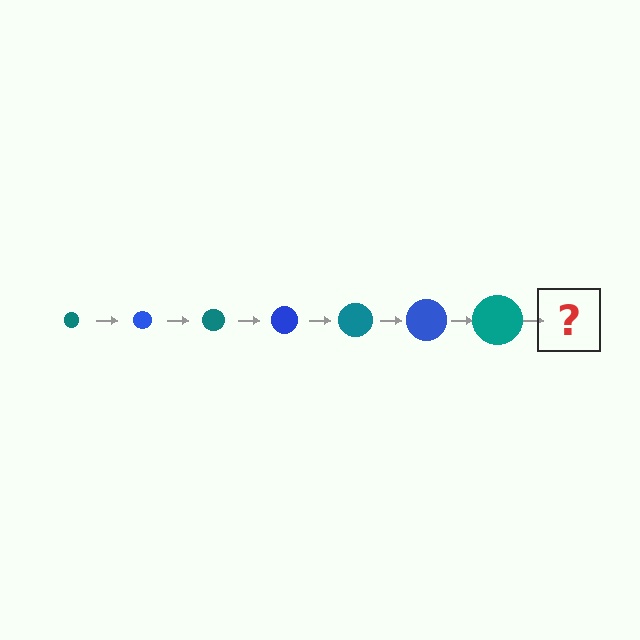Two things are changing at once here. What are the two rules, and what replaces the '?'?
The two rules are that the circle grows larger each step and the color cycles through teal and blue. The '?' should be a blue circle, larger than the previous one.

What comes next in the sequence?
The next element should be a blue circle, larger than the previous one.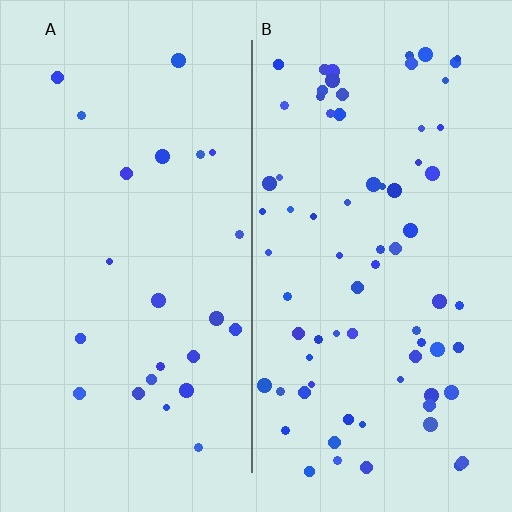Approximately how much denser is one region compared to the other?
Approximately 3.1× — region B over region A.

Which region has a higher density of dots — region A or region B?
B (the right).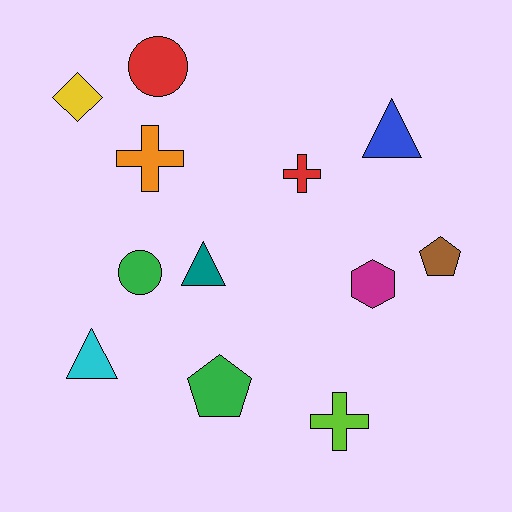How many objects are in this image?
There are 12 objects.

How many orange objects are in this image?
There is 1 orange object.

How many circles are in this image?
There are 2 circles.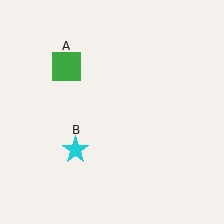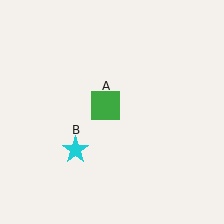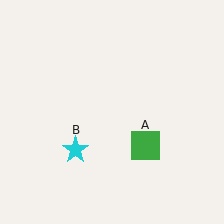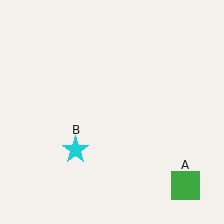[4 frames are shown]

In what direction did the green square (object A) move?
The green square (object A) moved down and to the right.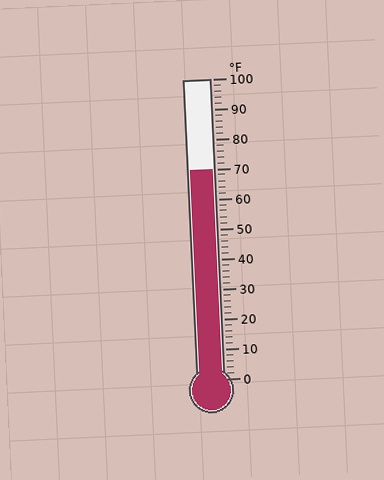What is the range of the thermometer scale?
The thermometer scale ranges from 0°F to 100°F.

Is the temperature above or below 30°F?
The temperature is above 30°F.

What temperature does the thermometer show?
The thermometer shows approximately 70°F.